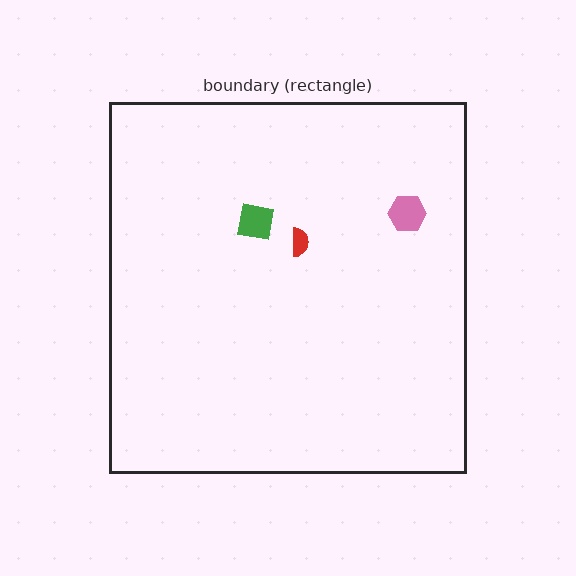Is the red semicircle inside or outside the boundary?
Inside.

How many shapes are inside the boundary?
3 inside, 0 outside.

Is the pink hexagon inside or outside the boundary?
Inside.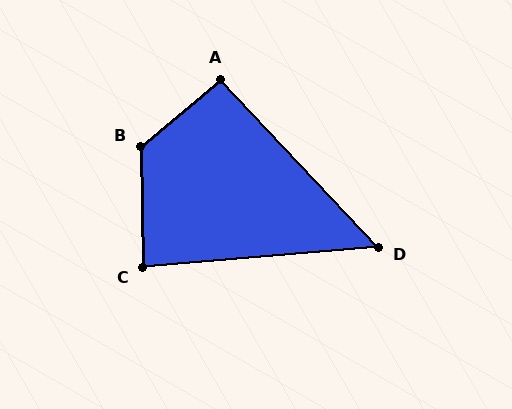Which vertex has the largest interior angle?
B, at approximately 128 degrees.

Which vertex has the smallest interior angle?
D, at approximately 52 degrees.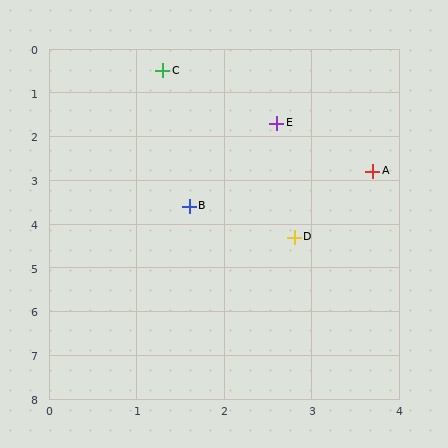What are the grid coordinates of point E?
Point E is at approximately (2.6, 1.7).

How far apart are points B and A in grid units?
Points B and A are about 2.2 grid units apart.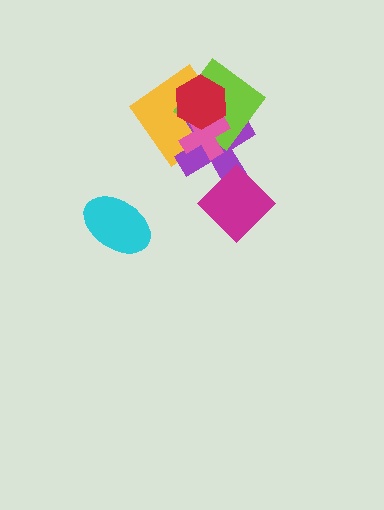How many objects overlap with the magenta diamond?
1 object overlaps with the magenta diamond.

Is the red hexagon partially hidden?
No, no other shape covers it.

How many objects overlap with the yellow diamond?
4 objects overlap with the yellow diamond.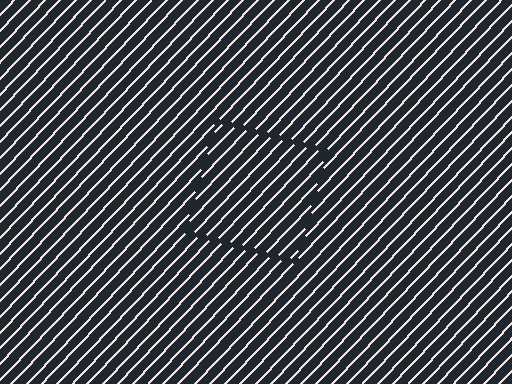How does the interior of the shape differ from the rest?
The interior of the shape contains the same grating, shifted by half a period — the contour is defined by the phase discontinuity where line-ends from the inner and outer gratings abut.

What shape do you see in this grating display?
An illusory square. The interior of the shape contains the same grating, shifted by half a period — the contour is defined by the phase discontinuity where line-ends from the inner and outer gratings abut.